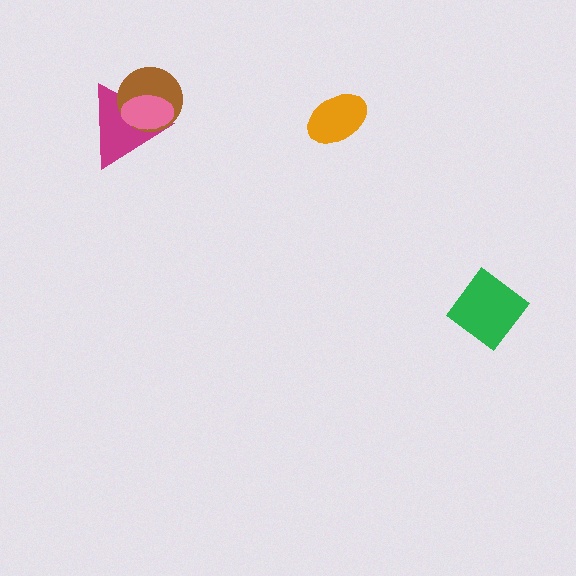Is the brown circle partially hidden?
Yes, it is partially covered by another shape.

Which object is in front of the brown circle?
The pink ellipse is in front of the brown circle.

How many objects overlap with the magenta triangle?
2 objects overlap with the magenta triangle.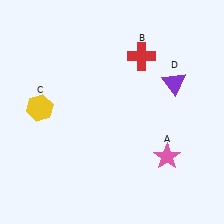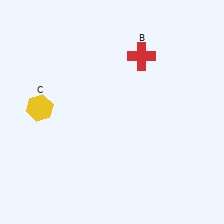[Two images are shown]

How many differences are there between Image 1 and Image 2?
There are 2 differences between the two images.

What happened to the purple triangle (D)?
The purple triangle (D) was removed in Image 2. It was in the top-right area of Image 1.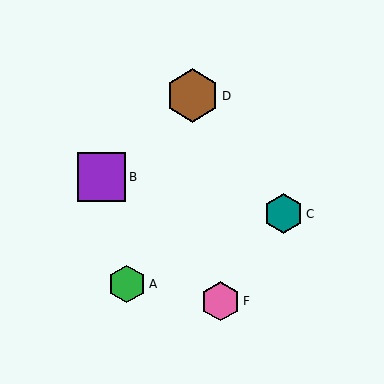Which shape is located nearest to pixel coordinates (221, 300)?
The pink hexagon (labeled F) at (221, 301) is nearest to that location.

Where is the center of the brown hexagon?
The center of the brown hexagon is at (192, 96).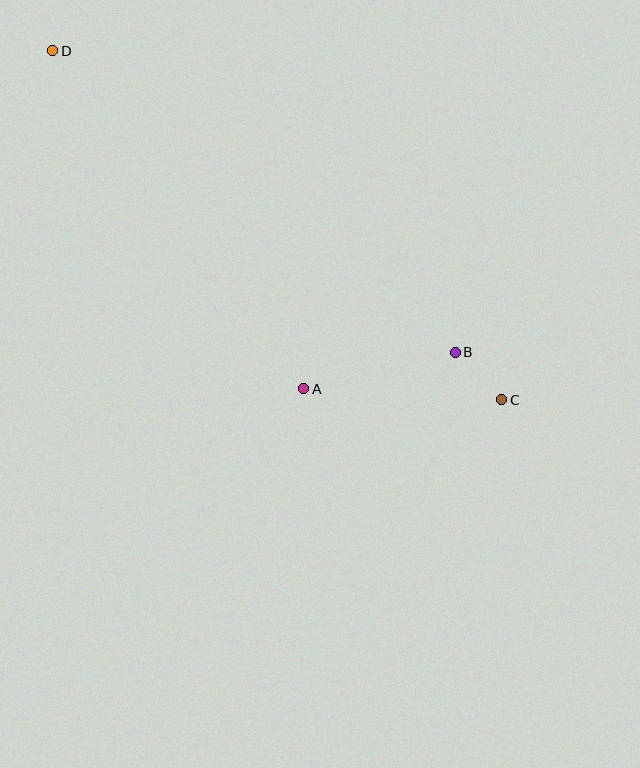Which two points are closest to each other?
Points B and C are closest to each other.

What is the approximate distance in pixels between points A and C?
The distance between A and C is approximately 198 pixels.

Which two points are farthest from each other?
Points C and D are farthest from each other.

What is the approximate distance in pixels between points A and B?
The distance between A and B is approximately 156 pixels.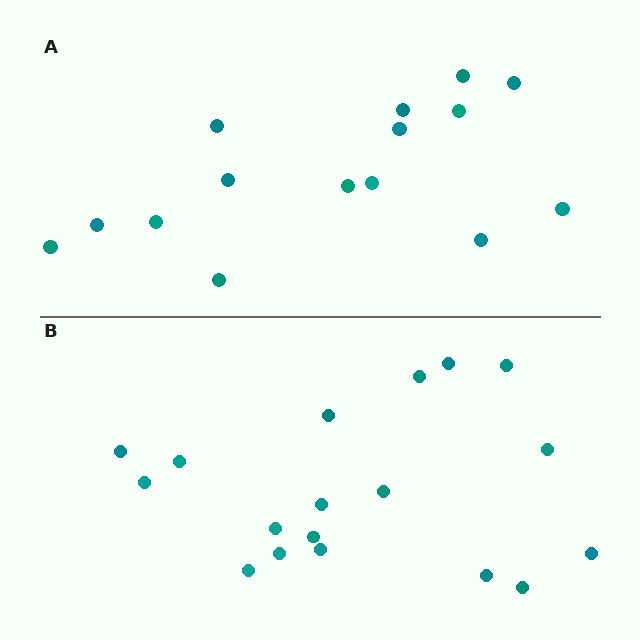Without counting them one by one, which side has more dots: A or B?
Region B (the bottom region) has more dots.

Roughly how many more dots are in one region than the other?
Region B has just a few more — roughly 2 or 3 more dots than region A.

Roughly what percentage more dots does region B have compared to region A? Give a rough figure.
About 20% more.